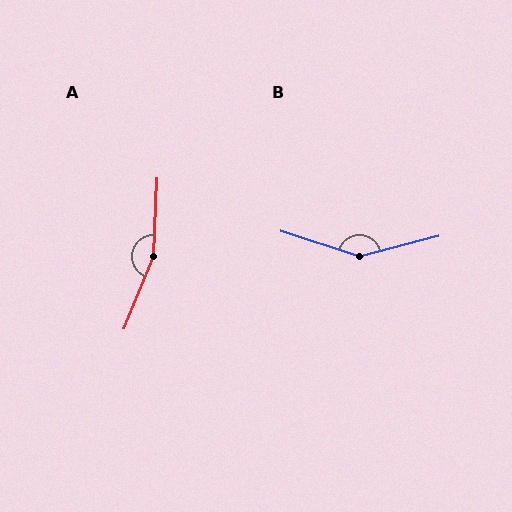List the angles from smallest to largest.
B (147°), A (161°).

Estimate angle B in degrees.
Approximately 147 degrees.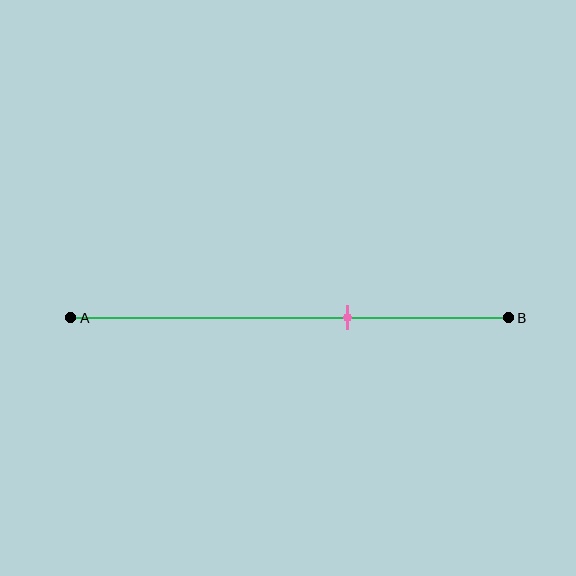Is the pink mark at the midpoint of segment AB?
No, the mark is at about 65% from A, not at the 50% midpoint.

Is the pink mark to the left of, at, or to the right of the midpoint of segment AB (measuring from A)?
The pink mark is to the right of the midpoint of segment AB.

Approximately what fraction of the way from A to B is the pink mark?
The pink mark is approximately 65% of the way from A to B.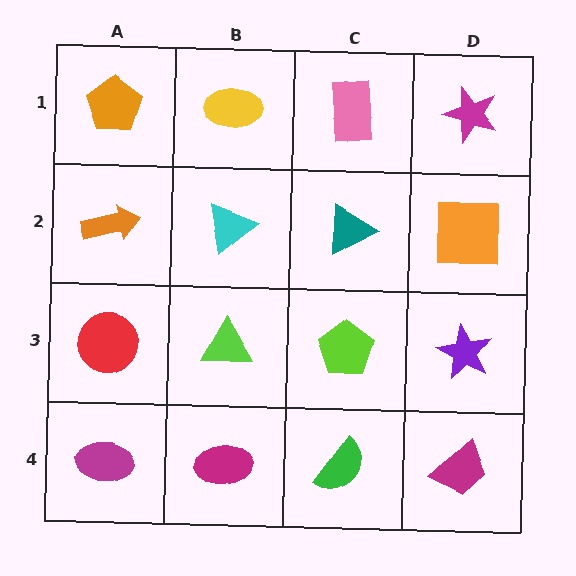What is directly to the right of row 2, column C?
An orange square.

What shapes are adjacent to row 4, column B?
A lime triangle (row 3, column B), a magenta ellipse (row 4, column A), a green semicircle (row 4, column C).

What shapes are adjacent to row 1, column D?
An orange square (row 2, column D), a pink rectangle (row 1, column C).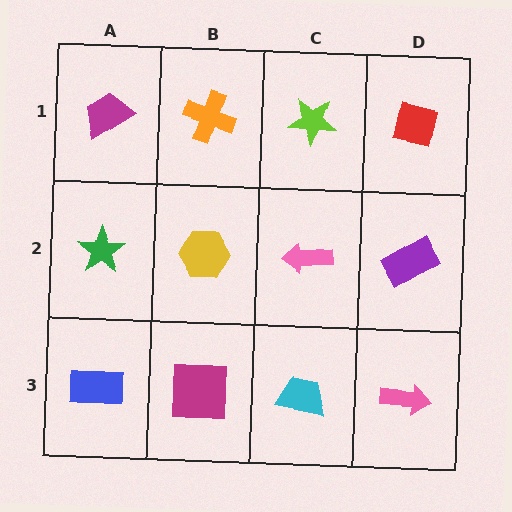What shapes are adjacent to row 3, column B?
A yellow hexagon (row 2, column B), a blue rectangle (row 3, column A), a cyan trapezoid (row 3, column C).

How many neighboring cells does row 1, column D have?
2.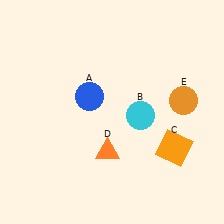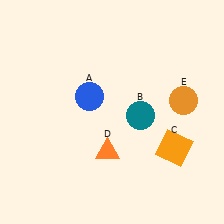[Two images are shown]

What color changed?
The circle (B) changed from cyan in Image 1 to teal in Image 2.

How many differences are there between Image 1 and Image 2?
There is 1 difference between the two images.